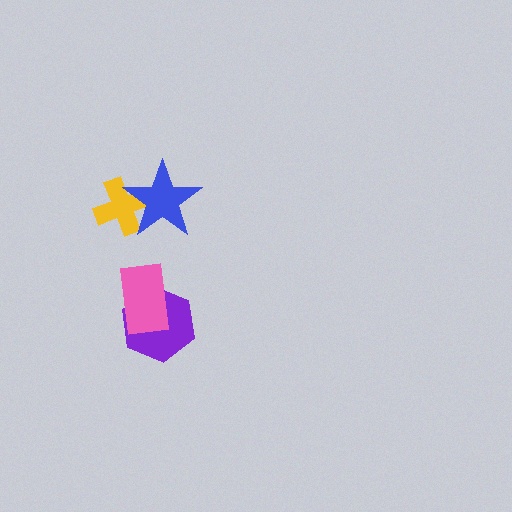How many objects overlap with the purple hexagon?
1 object overlaps with the purple hexagon.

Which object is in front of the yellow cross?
The blue star is in front of the yellow cross.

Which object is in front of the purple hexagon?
The pink rectangle is in front of the purple hexagon.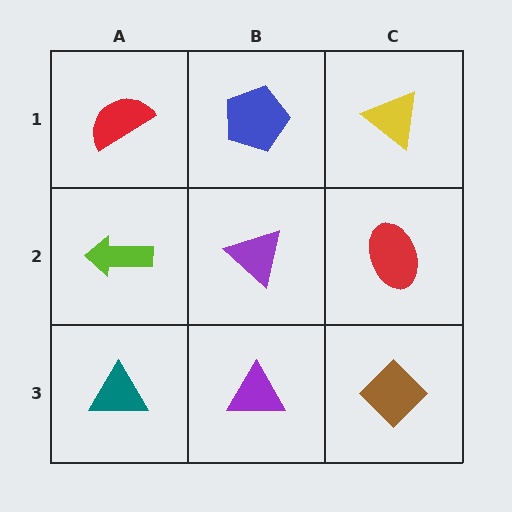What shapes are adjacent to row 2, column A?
A red semicircle (row 1, column A), a teal triangle (row 3, column A), a purple triangle (row 2, column B).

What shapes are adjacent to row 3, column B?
A purple triangle (row 2, column B), a teal triangle (row 3, column A), a brown diamond (row 3, column C).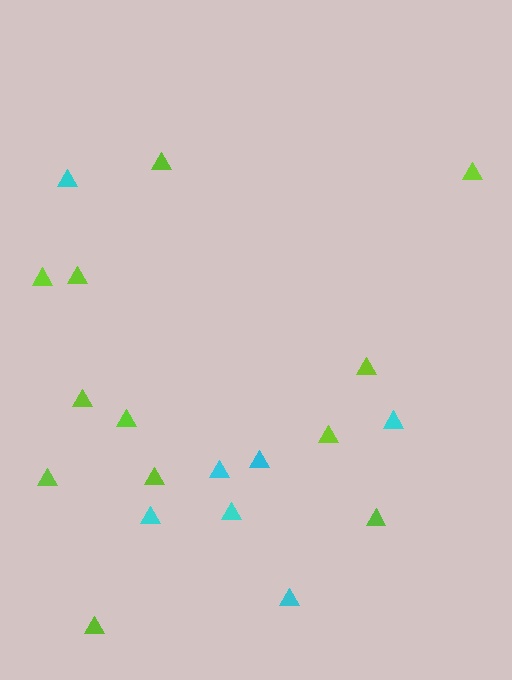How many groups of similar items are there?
There are 2 groups: one group of lime triangles (12) and one group of cyan triangles (7).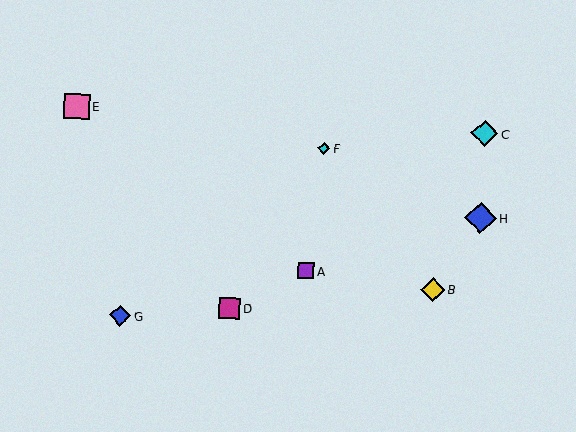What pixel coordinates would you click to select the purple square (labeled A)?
Click at (306, 271) to select the purple square A.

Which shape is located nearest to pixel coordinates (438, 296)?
The yellow diamond (labeled B) at (433, 290) is nearest to that location.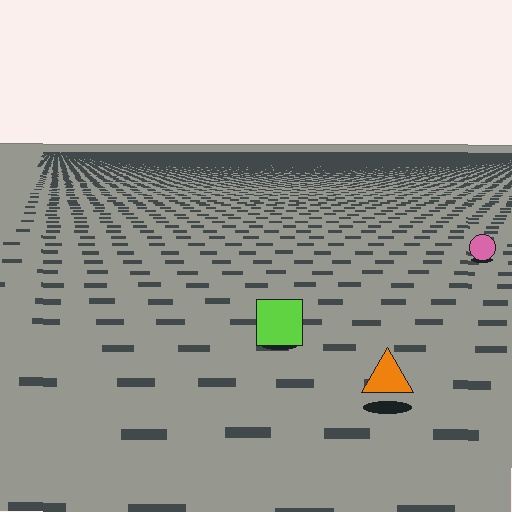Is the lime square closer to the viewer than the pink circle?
Yes. The lime square is closer — you can tell from the texture gradient: the ground texture is coarser near it.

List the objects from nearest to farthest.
From nearest to farthest: the orange triangle, the lime square, the pink circle.